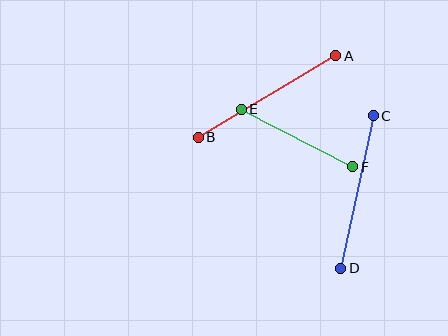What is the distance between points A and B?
The distance is approximately 160 pixels.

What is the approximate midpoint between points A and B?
The midpoint is at approximately (267, 96) pixels.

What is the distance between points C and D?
The distance is approximately 156 pixels.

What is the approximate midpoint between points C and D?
The midpoint is at approximately (357, 192) pixels.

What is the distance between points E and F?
The distance is approximately 125 pixels.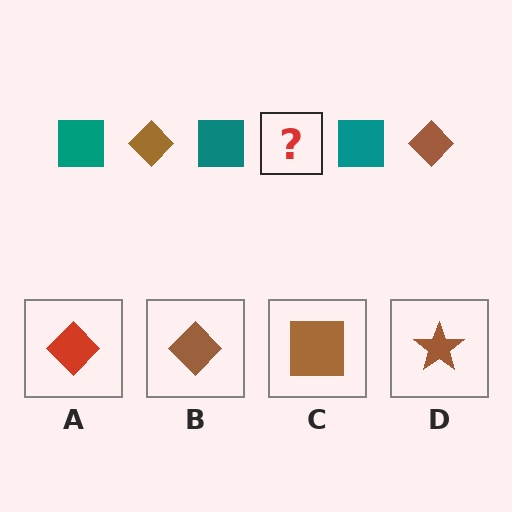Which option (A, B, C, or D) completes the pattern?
B.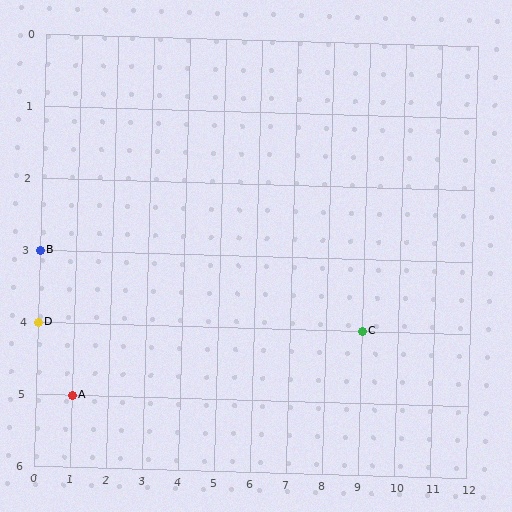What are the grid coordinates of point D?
Point D is at grid coordinates (0, 4).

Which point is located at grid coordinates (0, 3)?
Point B is at (0, 3).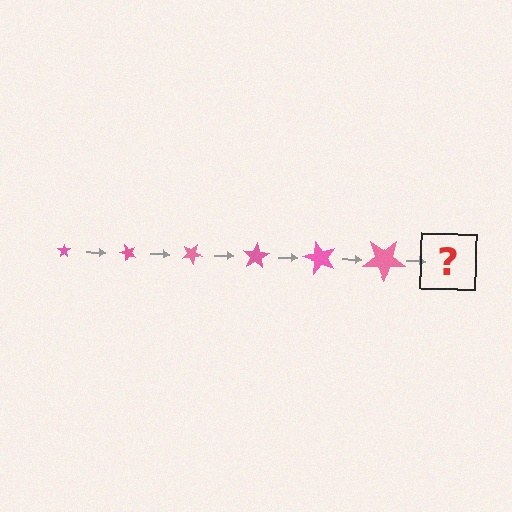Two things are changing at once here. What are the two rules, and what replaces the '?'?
The two rules are that the star grows larger each step and it rotates 50 degrees each step. The '?' should be a star, larger than the previous one and rotated 300 degrees from the start.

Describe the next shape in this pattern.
It should be a star, larger than the previous one and rotated 300 degrees from the start.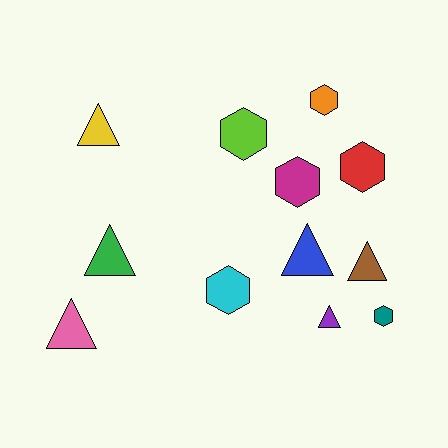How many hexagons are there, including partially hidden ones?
There are 6 hexagons.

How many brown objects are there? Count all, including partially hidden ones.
There is 1 brown object.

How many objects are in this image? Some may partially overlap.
There are 12 objects.